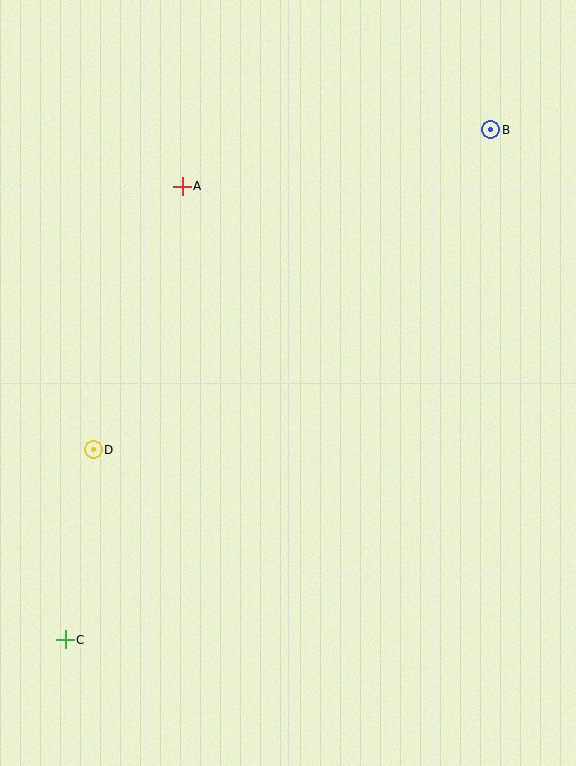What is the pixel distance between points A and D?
The distance between A and D is 278 pixels.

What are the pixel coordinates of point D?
Point D is at (93, 450).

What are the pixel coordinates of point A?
Point A is at (182, 186).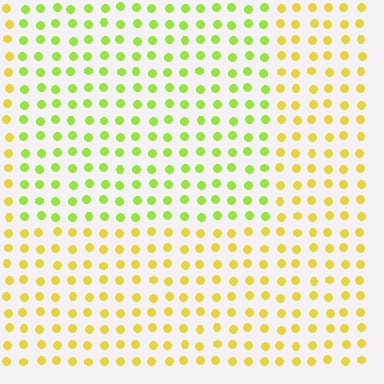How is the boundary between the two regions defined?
The boundary is defined purely by a slight shift in hue (about 36 degrees). Spacing, size, and orientation are identical on both sides.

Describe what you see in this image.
The image is filled with small yellow elements in a uniform arrangement. A rectangle-shaped region is visible where the elements are tinted to a slightly different hue, forming a subtle color boundary.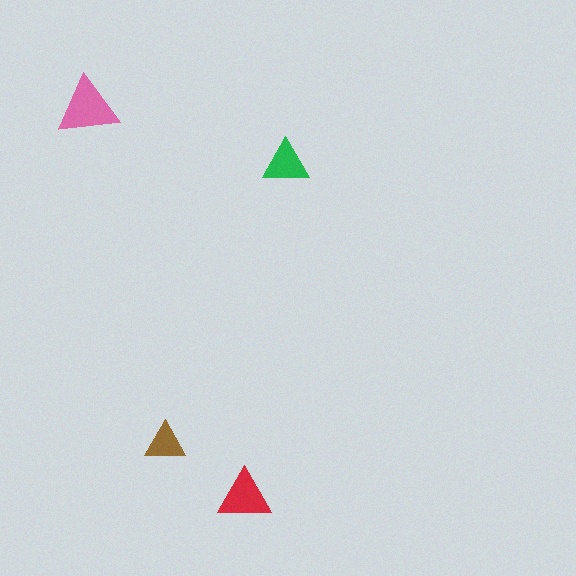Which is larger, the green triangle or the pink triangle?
The pink one.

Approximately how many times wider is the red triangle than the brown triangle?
About 1.5 times wider.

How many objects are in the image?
There are 4 objects in the image.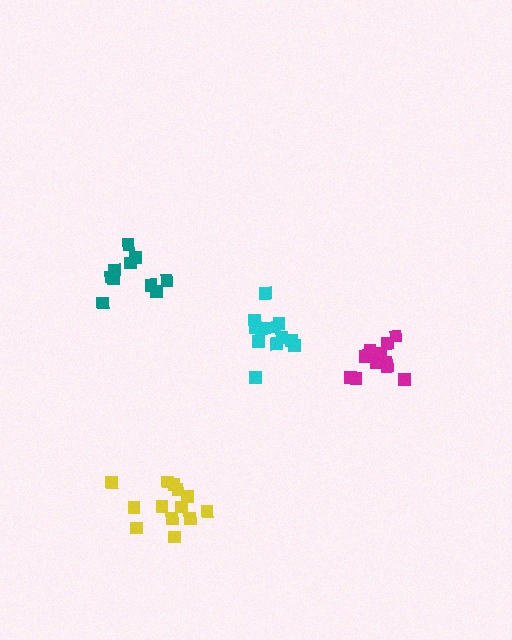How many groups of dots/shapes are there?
There are 4 groups.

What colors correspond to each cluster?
The clusters are colored: cyan, teal, yellow, magenta.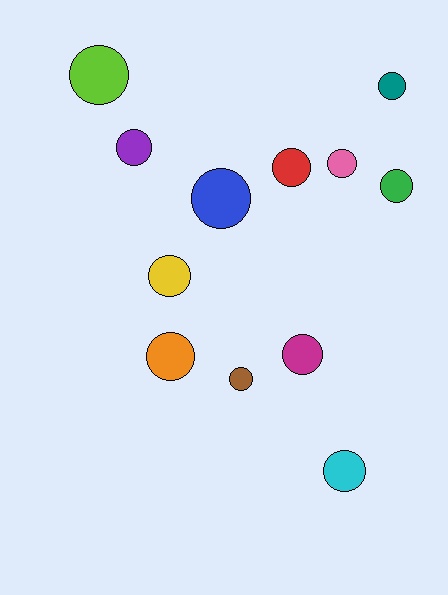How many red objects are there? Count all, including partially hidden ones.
There is 1 red object.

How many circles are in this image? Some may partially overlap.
There are 12 circles.